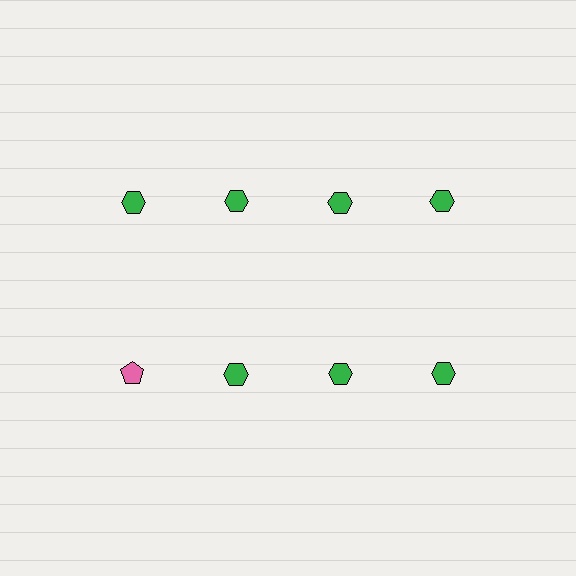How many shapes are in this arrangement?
There are 8 shapes arranged in a grid pattern.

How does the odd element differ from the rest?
It differs in both color (pink instead of green) and shape (pentagon instead of hexagon).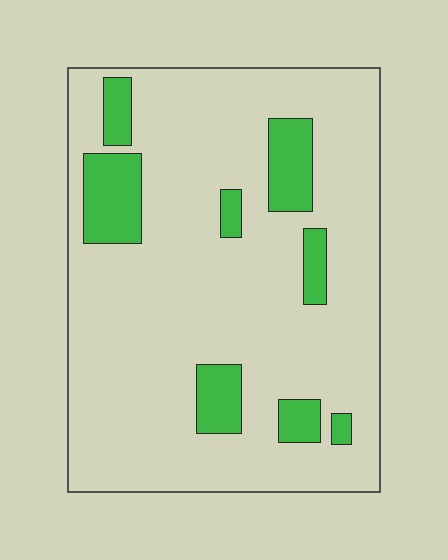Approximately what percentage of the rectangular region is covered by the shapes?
Approximately 15%.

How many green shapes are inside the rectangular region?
8.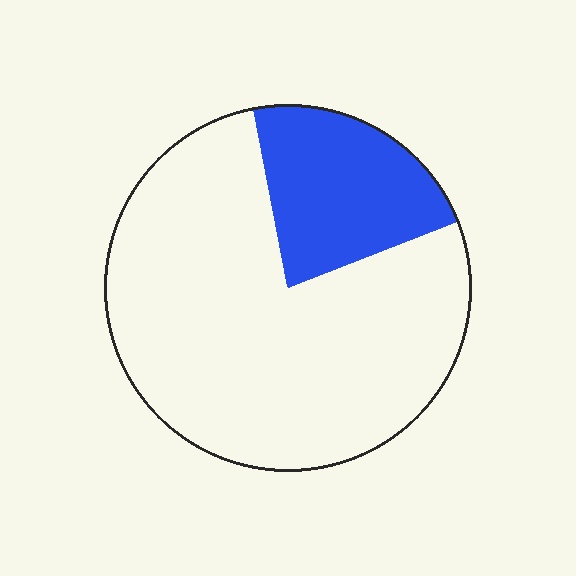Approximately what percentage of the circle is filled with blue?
Approximately 20%.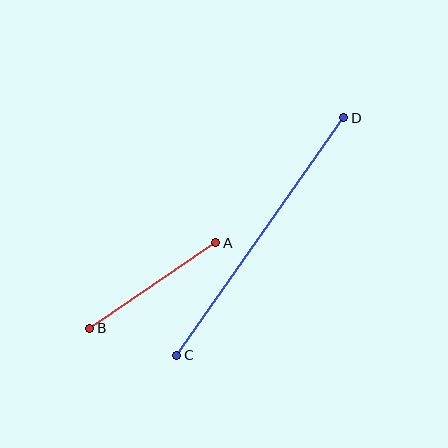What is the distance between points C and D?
The distance is approximately 290 pixels.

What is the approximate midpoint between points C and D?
The midpoint is at approximately (260, 237) pixels.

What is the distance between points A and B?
The distance is approximately 152 pixels.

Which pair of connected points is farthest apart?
Points C and D are farthest apart.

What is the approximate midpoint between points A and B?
The midpoint is at approximately (153, 285) pixels.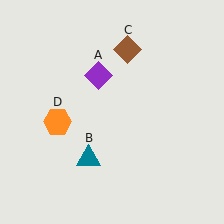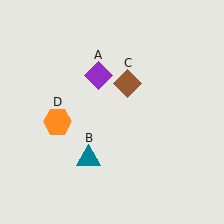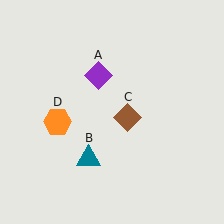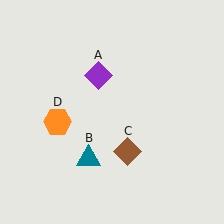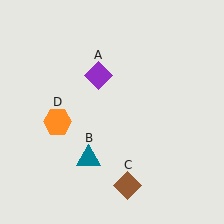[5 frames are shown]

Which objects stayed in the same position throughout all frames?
Purple diamond (object A) and teal triangle (object B) and orange hexagon (object D) remained stationary.